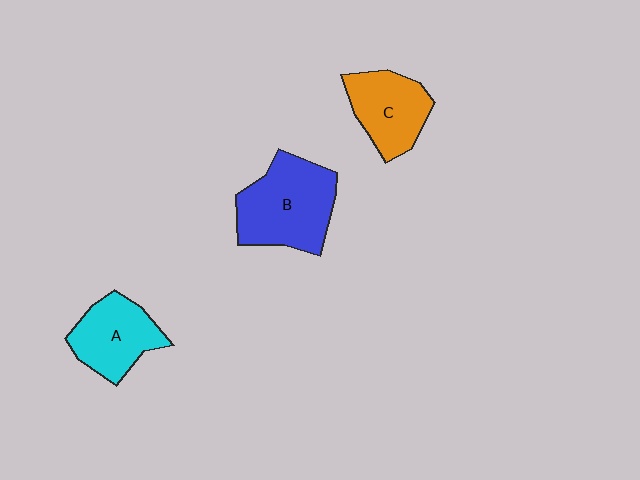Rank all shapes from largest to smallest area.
From largest to smallest: B (blue), A (cyan), C (orange).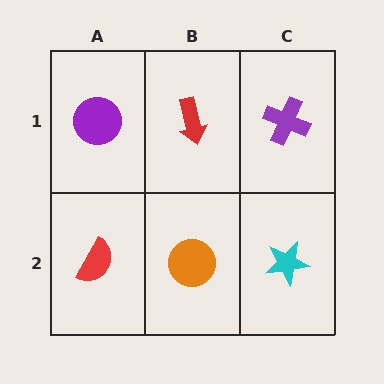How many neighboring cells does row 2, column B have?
3.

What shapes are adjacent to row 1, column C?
A cyan star (row 2, column C), a red arrow (row 1, column B).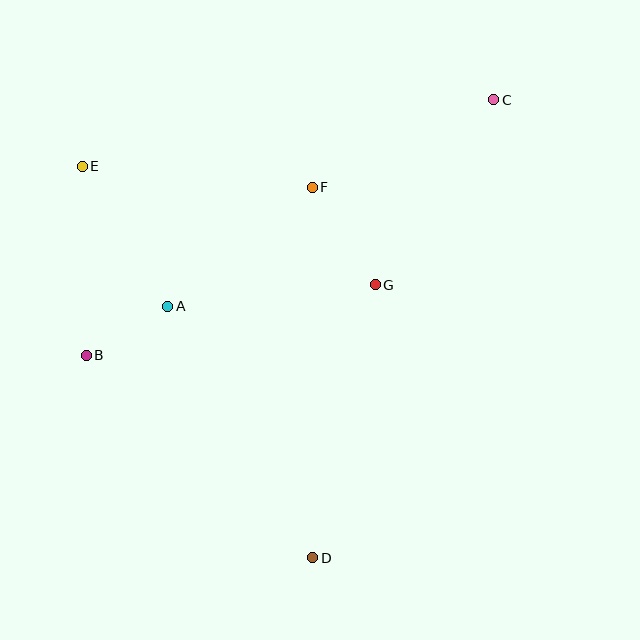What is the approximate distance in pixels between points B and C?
The distance between B and C is approximately 481 pixels.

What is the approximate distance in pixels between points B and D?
The distance between B and D is approximately 304 pixels.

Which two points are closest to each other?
Points A and B are closest to each other.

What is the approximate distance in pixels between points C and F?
The distance between C and F is approximately 202 pixels.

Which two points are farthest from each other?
Points C and D are farthest from each other.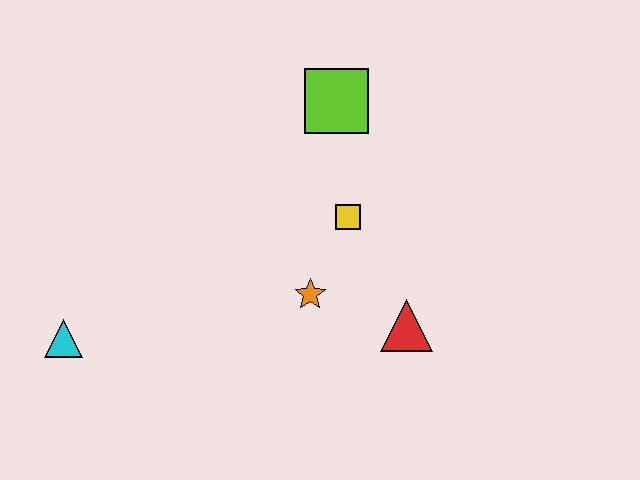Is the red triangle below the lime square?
Yes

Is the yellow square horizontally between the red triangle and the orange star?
Yes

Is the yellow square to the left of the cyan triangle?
No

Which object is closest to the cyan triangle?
The orange star is closest to the cyan triangle.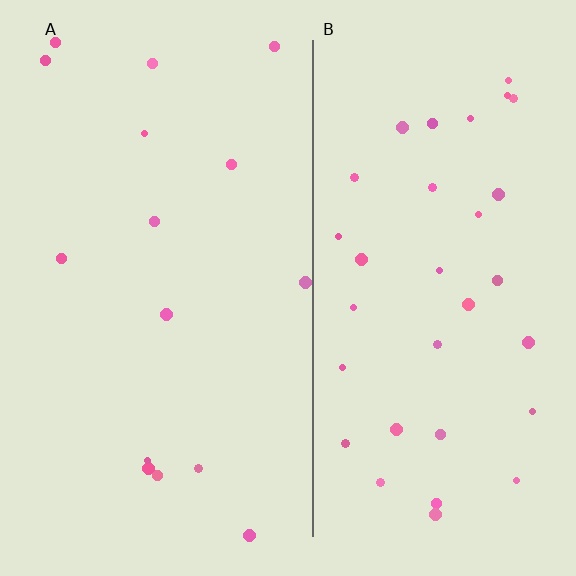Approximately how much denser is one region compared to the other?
Approximately 2.2× — region B over region A.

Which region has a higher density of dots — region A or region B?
B (the right).